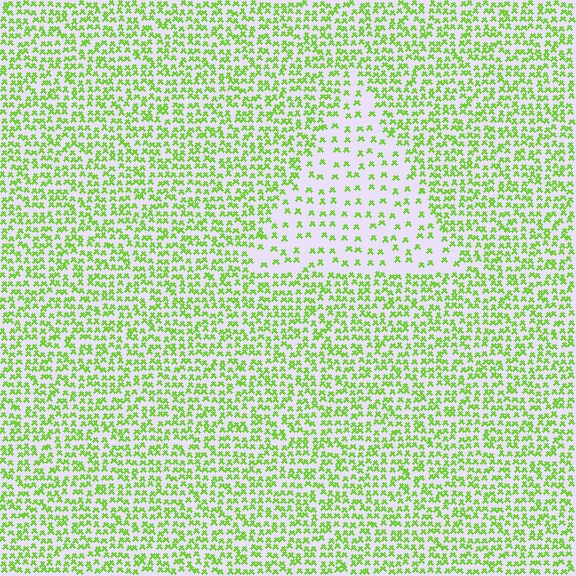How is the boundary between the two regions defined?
The boundary is defined by a change in element density (approximately 2.5x ratio). All elements are the same color, size, and shape.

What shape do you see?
I see a triangle.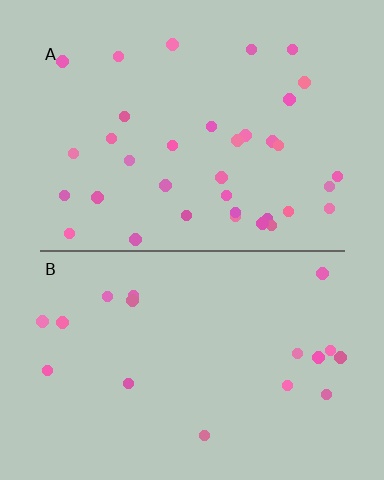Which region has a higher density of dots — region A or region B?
A (the top).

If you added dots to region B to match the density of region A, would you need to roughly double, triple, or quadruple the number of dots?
Approximately double.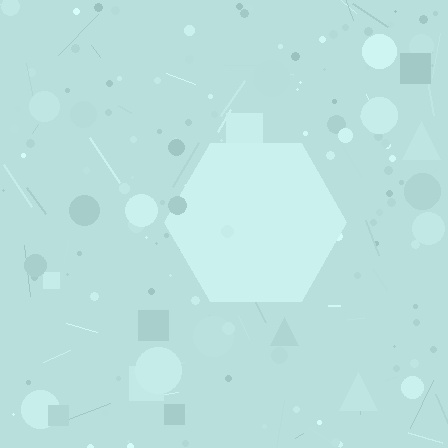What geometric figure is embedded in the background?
A hexagon is embedded in the background.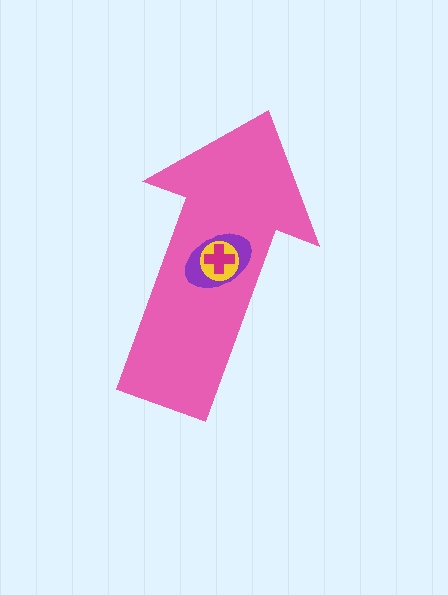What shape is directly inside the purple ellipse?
The yellow circle.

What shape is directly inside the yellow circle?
The magenta cross.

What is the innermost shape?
The magenta cross.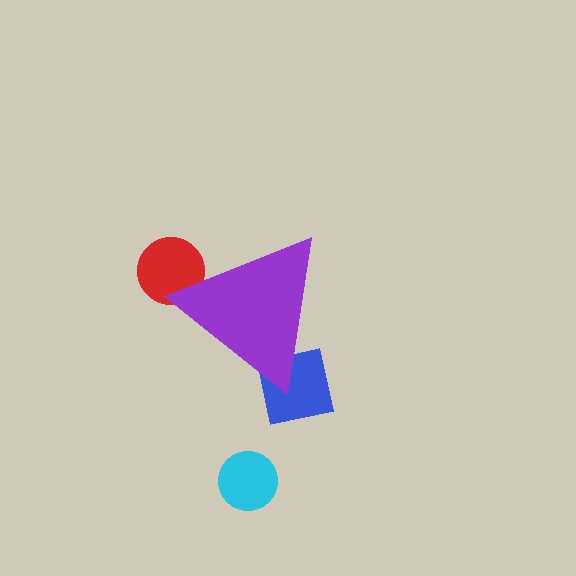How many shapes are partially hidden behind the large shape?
2 shapes are partially hidden.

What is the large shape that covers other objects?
A purple triangle.